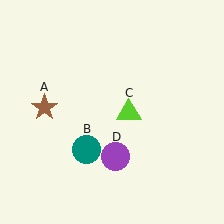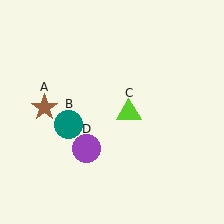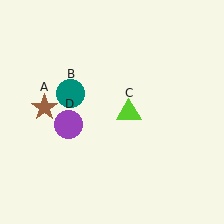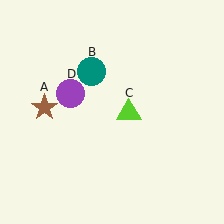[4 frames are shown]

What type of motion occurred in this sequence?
The teal circle (object B), purple circle (object D) rotated clockwise around the center of the scene.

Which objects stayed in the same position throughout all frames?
Brown star (object A) and lime triangle (object C) remained stationary.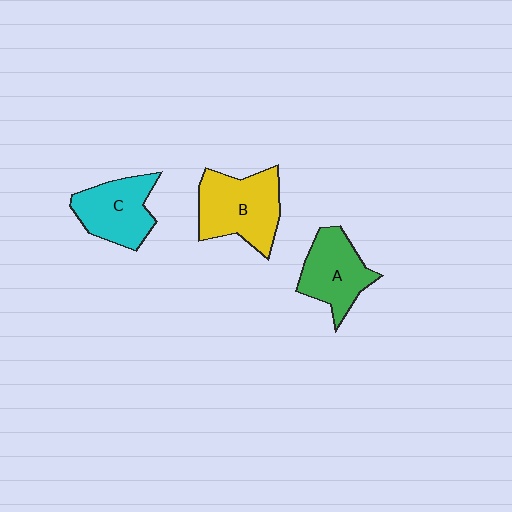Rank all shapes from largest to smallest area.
From largest to smallest: B (yellow), C (cyan), A (green).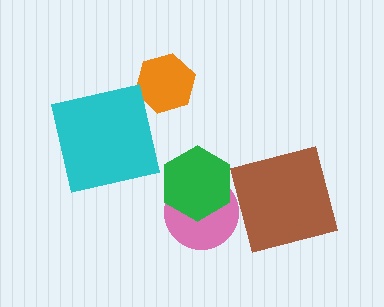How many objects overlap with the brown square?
0 objects overlap with the brown square.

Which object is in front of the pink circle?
The green hexagon is in front of the pink circle.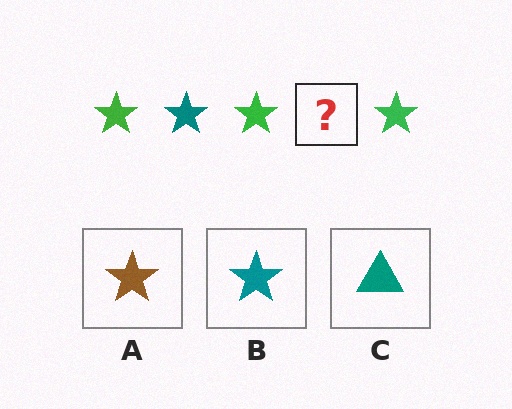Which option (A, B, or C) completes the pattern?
B.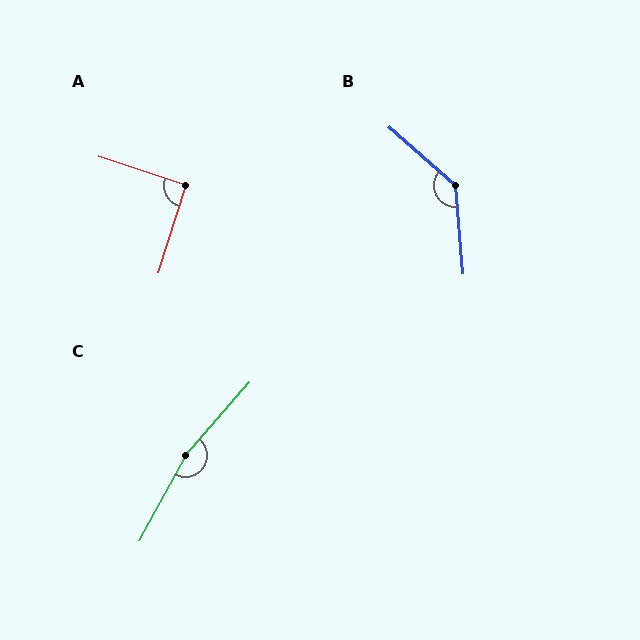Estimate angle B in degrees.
Approximately 136 degrees.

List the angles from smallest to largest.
A (91°), B (136°), C (168°).